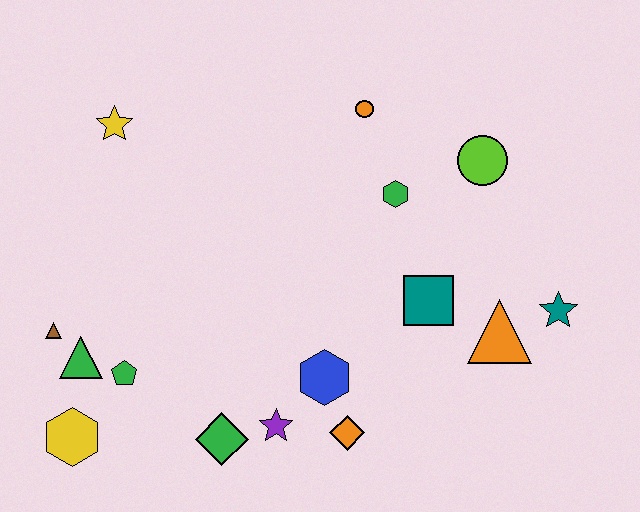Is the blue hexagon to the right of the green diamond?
Yes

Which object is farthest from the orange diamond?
The yellow star is farthest from the orange diamond.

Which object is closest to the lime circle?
The green hexagon is closest to the lime circle.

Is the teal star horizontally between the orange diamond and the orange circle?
No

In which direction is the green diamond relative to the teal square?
The green diamond is to the left of the teal square.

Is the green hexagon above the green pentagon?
Yes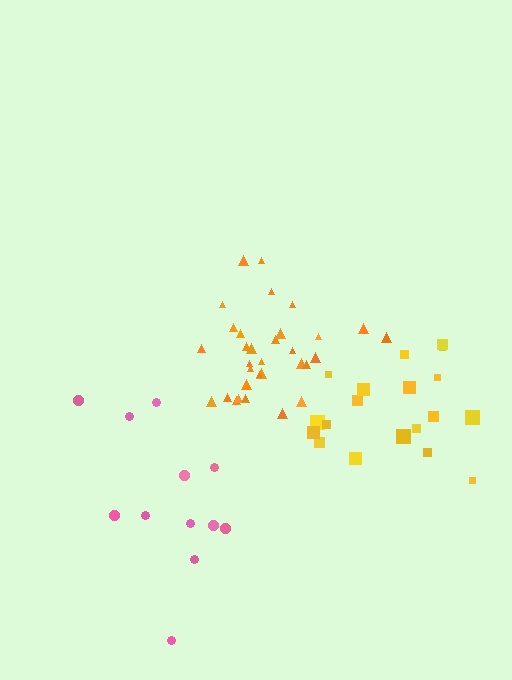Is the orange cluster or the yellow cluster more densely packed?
Orange.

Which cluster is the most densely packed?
Orange.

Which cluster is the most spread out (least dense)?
Pink.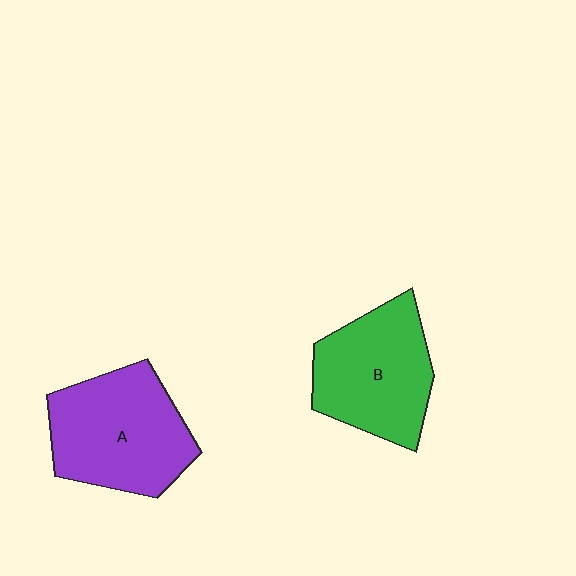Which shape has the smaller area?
Shape B (green).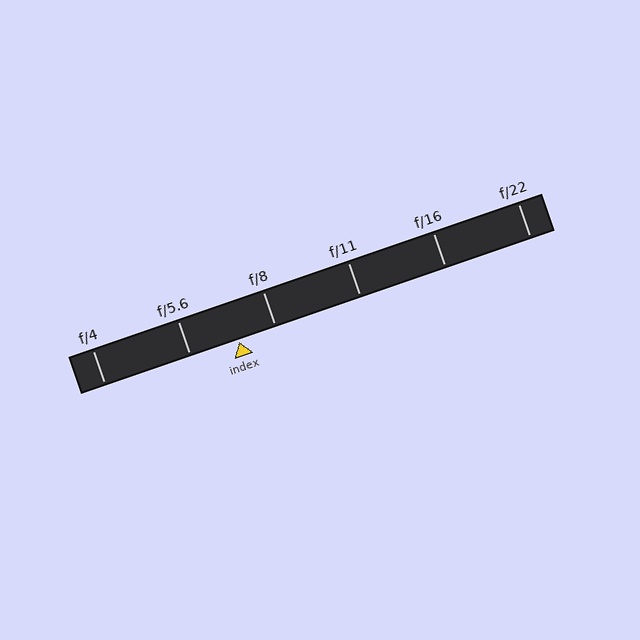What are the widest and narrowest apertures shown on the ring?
The widest aperture shown is f/4 and the narrowest is f/22.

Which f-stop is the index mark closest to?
The index mark is closest to f/8.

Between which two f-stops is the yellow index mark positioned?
The index mark is between f/5.6 and f/8.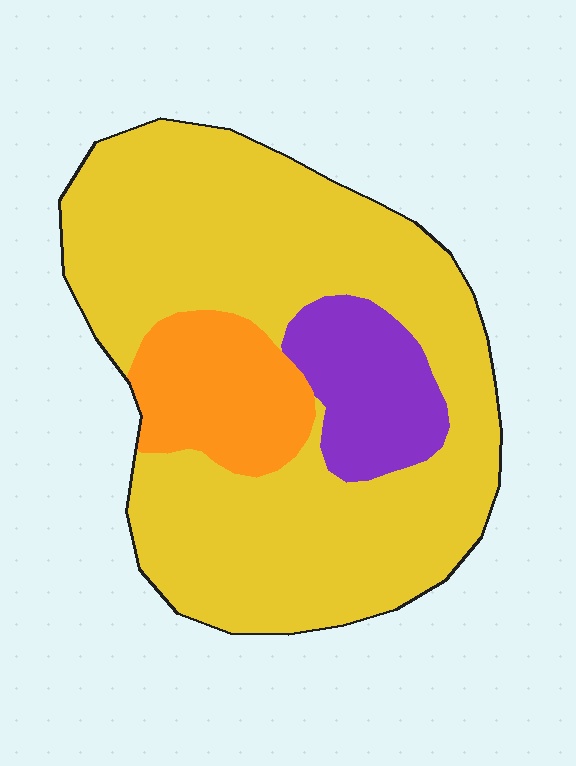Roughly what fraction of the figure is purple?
Purple takes up about one eighth (1/8) of the figure.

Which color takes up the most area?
Yellow, at roughly 75%.